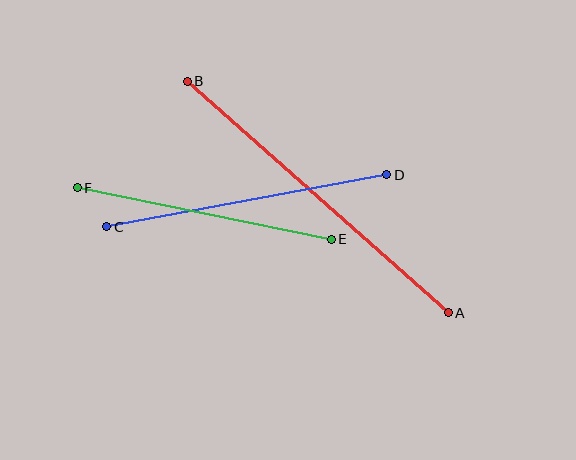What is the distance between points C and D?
The distance is approximately 285 pixels.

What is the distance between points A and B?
The distance is approximately 349 pixels.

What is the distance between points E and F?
The distance is approximately 259 pixels.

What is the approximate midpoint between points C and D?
The midpoint is at approximately (247, 201) pixels.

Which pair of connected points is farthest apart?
Points A and B are farthest apart.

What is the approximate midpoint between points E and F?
The midpoint is at approximately (204, 214) pixels.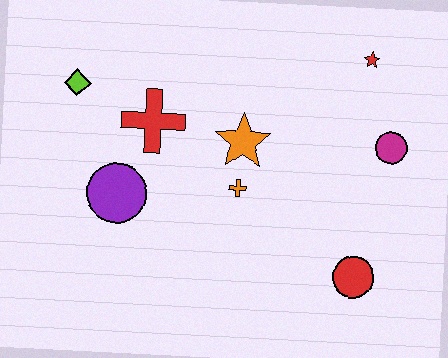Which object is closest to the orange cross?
The orange star is closest to the orange cross.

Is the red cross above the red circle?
Yes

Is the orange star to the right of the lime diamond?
Yes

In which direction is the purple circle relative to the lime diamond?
The purple circle is below the lime diamond.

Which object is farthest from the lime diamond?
The red circle is farthest from the lime diamond.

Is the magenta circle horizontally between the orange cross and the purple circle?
No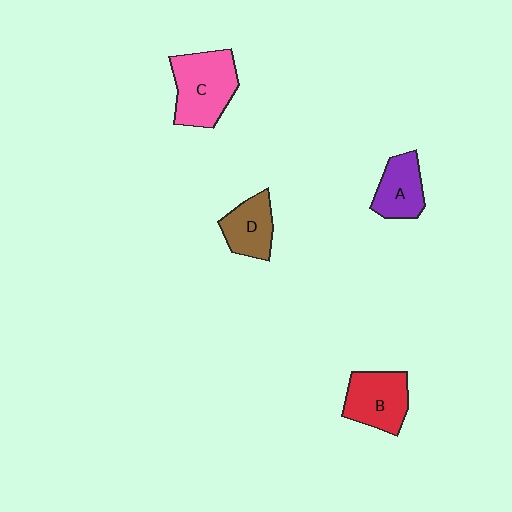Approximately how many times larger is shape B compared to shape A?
Approximately 1.2 times.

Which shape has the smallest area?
Shape D (brown).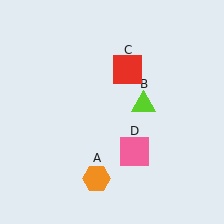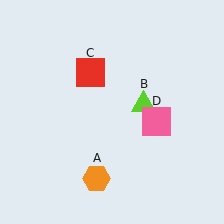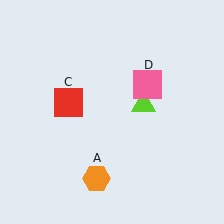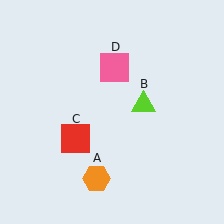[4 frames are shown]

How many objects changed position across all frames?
2 objects changed position: red square (object C), pink square (object D).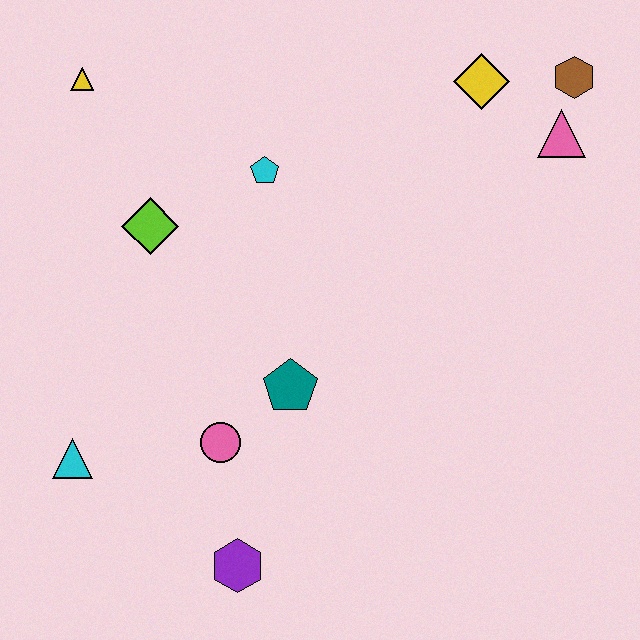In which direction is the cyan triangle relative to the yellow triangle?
The cyan triangle is below the yellow triangle.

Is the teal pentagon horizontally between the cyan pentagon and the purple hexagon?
No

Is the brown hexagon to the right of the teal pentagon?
Yes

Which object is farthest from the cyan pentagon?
The purple hexagon is farthest from the cyan pentagon.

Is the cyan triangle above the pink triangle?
No